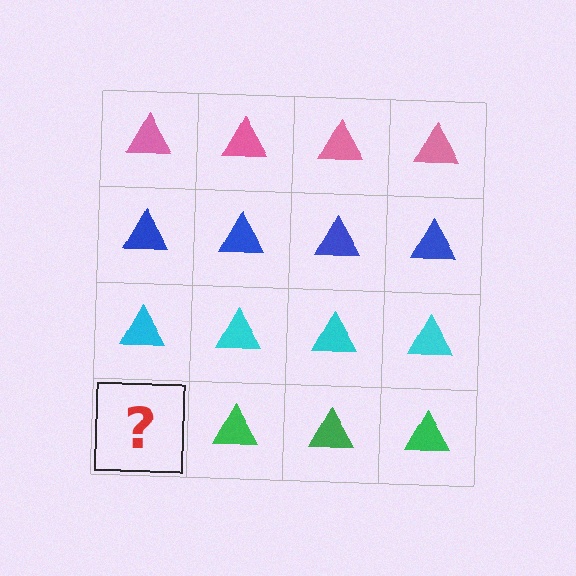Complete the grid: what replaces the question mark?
The question mark should be replaced with a green triangle.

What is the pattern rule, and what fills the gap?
The rule is that each row has a consistent color. The gap should be filled with a green triangle.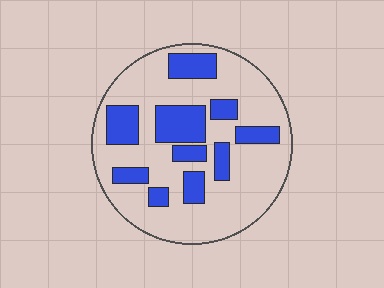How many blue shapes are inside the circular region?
10.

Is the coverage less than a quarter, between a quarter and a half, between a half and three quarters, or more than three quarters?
Between a quarter and a half.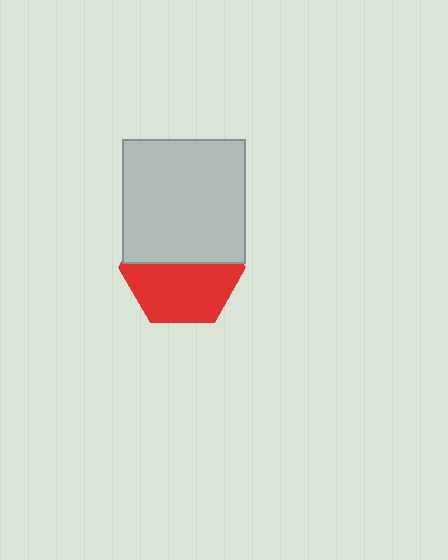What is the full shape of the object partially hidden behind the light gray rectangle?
The partially hidden object is a red hexagon.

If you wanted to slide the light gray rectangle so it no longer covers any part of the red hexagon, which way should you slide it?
Slide it up — that is the most direct way to separate the two shapes.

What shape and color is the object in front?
The object in front is a light gray rectangle.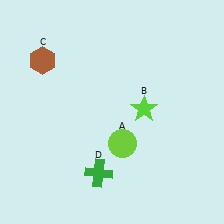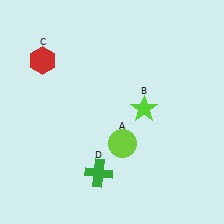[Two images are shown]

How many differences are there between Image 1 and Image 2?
There is 1 difference between the two images.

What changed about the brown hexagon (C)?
In Image 1, C is brown. In Image 2, it changed to red.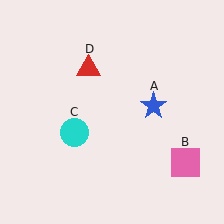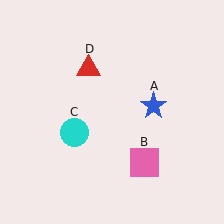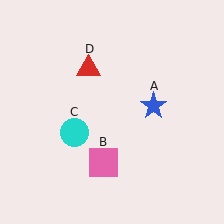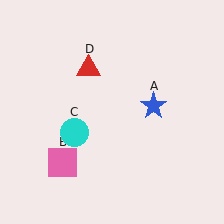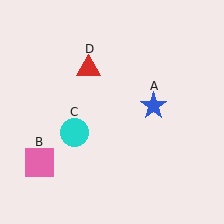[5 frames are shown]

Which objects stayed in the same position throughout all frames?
Blue star (object A) and cyan circle (object C) and red triangle (object D) remained stationary.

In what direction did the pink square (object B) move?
The pink square (object B) moved left.